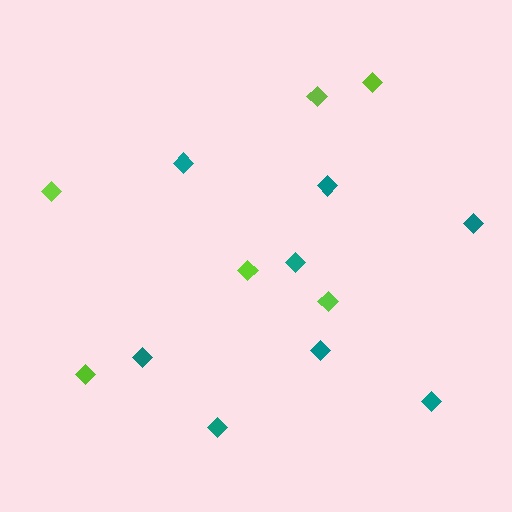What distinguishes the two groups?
There are 2 groups: one group of teal diamonds (8) and one group of lime diamonds (6).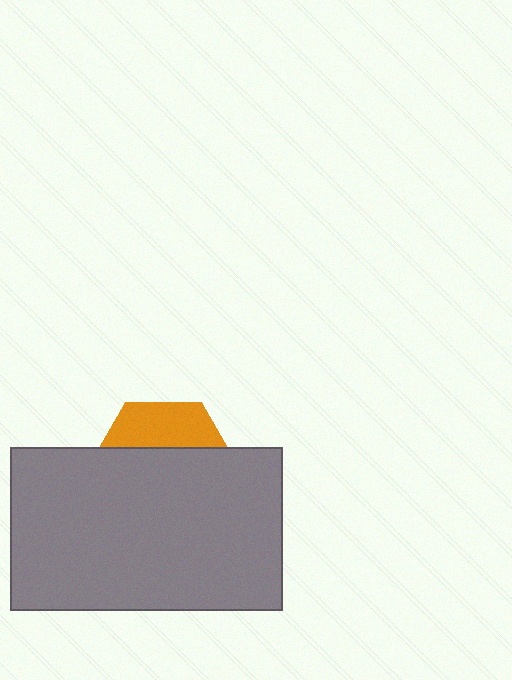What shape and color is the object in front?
The object in front is a gray rectangle.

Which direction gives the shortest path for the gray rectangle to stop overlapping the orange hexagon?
Moving down gives the shortest separation.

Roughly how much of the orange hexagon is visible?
A small part of it is visible (roughly 31%).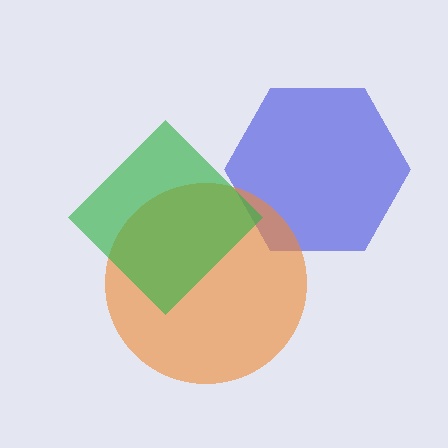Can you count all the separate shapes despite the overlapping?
Yes, there are 3 separate shapes.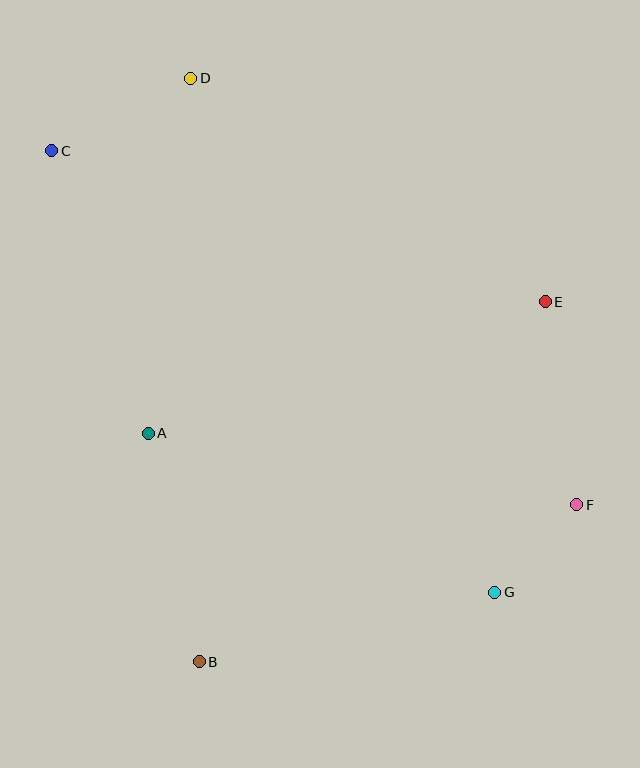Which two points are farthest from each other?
Points C and F are farthest from each other.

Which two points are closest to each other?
Points F and G are closest to each other.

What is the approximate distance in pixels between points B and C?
The distance between B and C is approximately 532 pixels.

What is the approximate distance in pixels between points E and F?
The distance between E and F is approximately 206 pixels.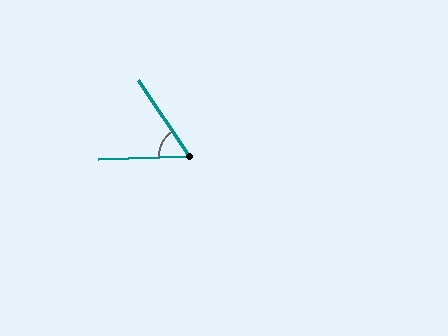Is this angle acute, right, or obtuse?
It is acute.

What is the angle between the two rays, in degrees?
Approximately 58 degrees.